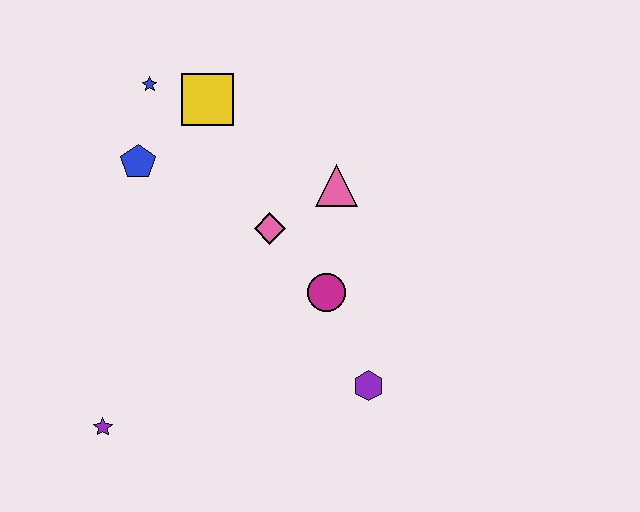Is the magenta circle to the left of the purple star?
No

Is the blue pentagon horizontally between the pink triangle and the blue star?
No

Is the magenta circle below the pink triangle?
Yes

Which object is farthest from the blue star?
The purple hexagon is farthest from the blue star.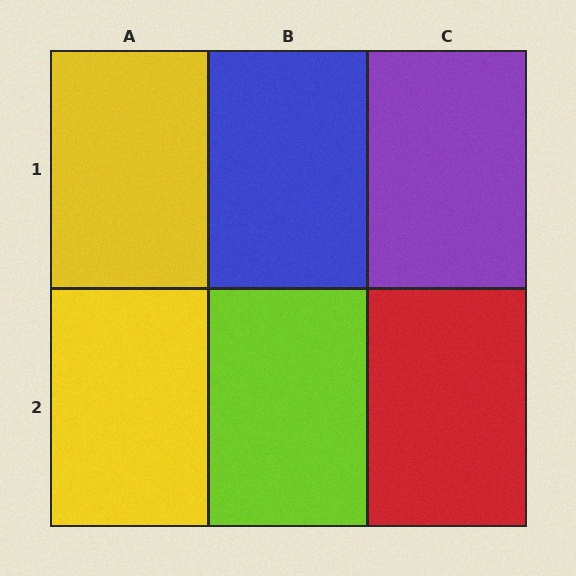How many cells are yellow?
2 cells are yellow.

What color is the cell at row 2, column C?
Red.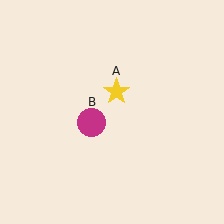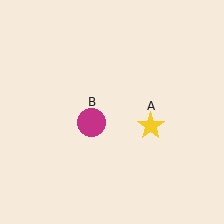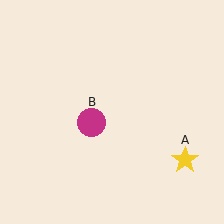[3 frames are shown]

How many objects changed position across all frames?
1 object changed position: yellow star (object A).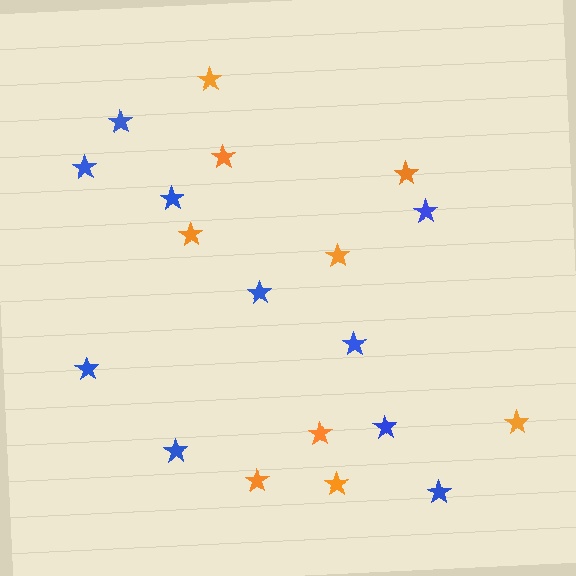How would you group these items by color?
There are 2 groups: one group of blue stars (10) and one group of orange stars (9).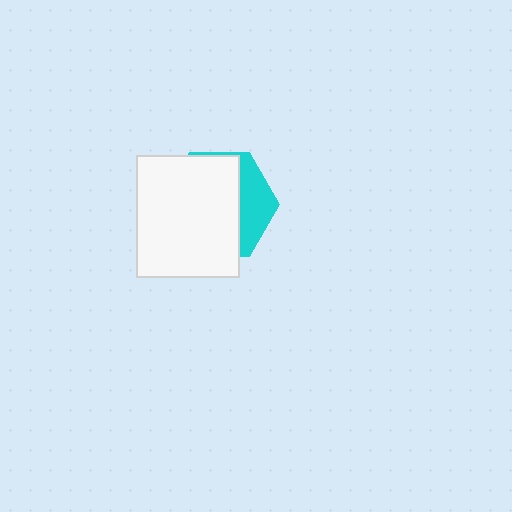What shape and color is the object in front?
The object in front is a white rectangle.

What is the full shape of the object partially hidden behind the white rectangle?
The partially hidden object is a cyan hexagon.